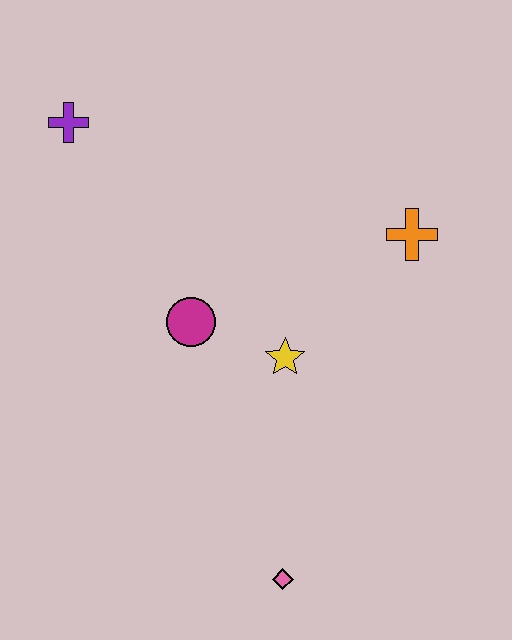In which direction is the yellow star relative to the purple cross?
The yellow star is below the purple cross.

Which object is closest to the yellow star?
The magenta circle is closest to the yellow star.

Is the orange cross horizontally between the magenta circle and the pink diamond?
No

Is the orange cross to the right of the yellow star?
Yes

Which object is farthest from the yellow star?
The purple cross is farthest from the yellow star.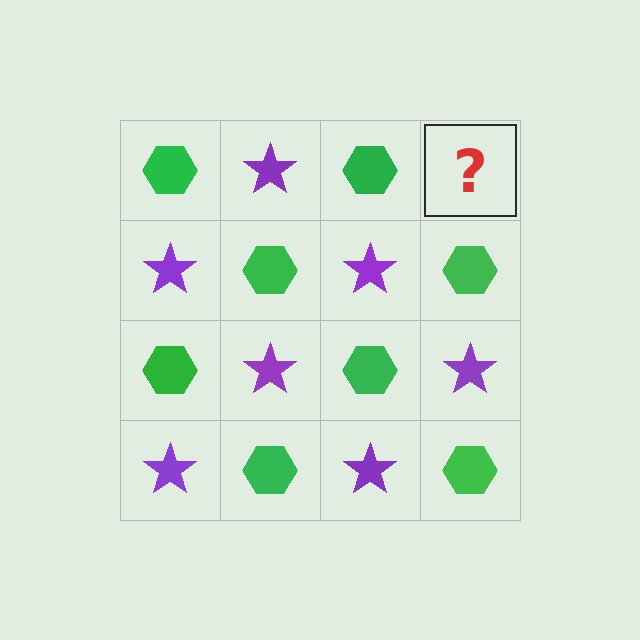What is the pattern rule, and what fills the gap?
The rule is that it alternates green hexagon and purple star in a checkerboard pattern. The gap should be filled with a purple star.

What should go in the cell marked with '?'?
The missing cell should contain a purple star.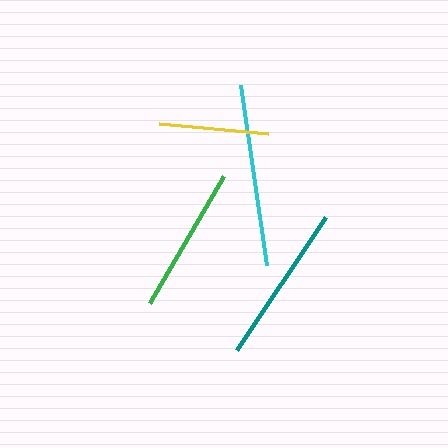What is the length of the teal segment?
The teal segment is approximately 160 pixels long.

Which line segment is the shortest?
The yellow line is the shortest at approximately 109 pixels.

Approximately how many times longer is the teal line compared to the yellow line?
The teal line is approximately 1.5 times the length of the yellow line.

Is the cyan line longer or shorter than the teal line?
The cyan line is longer than the teal line.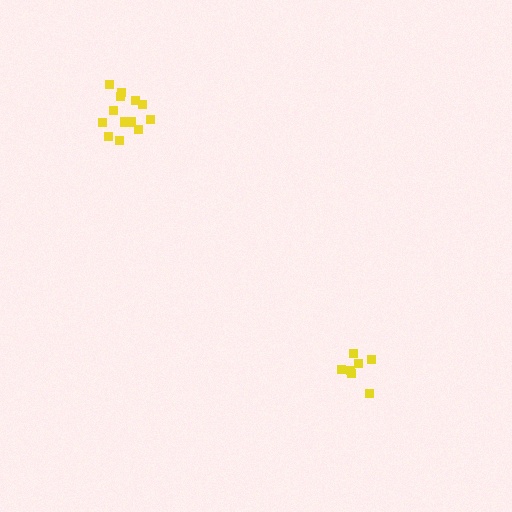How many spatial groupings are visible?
There are 2 spatial groupings.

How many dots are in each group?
Group 1: 13 dots, Group 2: 7 dots (20 total).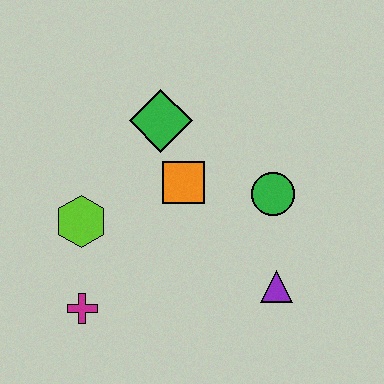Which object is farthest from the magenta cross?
The green circle is farthest from the magenta cross.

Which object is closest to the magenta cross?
The lime hexagon is closest to the magenta cross.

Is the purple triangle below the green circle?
Yes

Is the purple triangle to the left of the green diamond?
No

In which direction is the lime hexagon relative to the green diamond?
The lime hexagon is below the green diamond.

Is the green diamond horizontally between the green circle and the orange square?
No